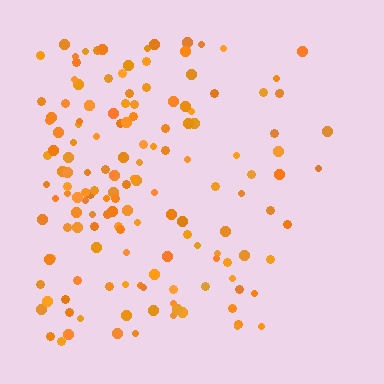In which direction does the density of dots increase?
From right to left, with the left side densest.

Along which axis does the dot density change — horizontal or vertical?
Horizontal.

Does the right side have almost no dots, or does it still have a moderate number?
Still a moderate number, just noticeably fewer than the left.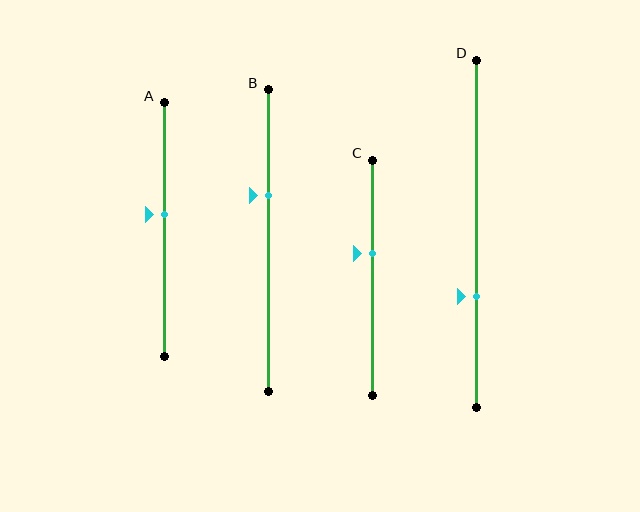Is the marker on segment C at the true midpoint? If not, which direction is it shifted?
No, the marker on segment C is shifted upward by about 10% of the segment length.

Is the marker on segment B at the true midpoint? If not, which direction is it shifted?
No, the marker on segment B is shifted upward by about 15% of the segment length.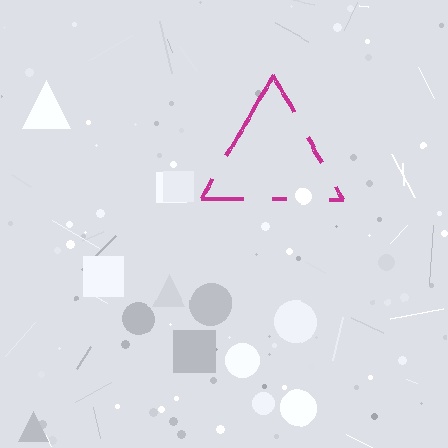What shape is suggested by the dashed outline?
The dashed outline suggests a triangle.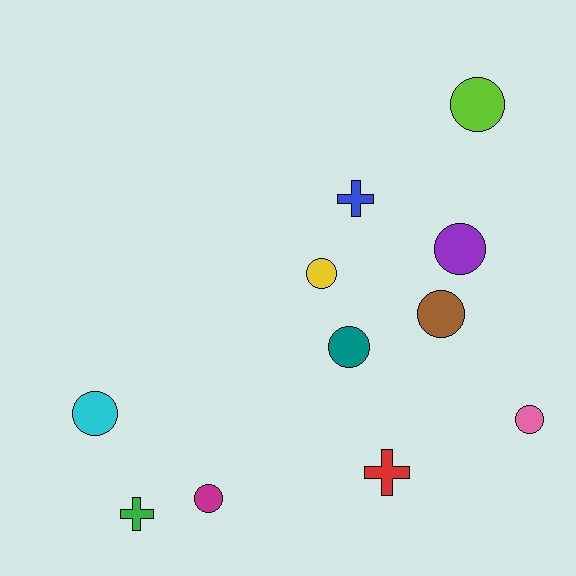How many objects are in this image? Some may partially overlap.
There are 11 objects.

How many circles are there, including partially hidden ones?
There are 8 circles.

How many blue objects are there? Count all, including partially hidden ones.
There is 1 blue object.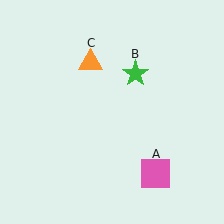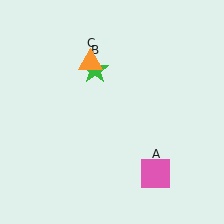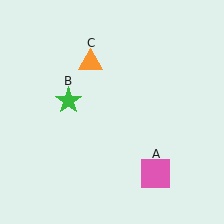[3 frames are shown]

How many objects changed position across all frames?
1 object changed position: green star (object B).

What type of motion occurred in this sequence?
The green star (object B) rotated counterclockwise around the center of the scene.